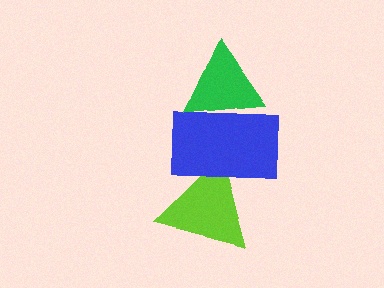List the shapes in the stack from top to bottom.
From top to bottom: the green triangle, the blue rectangle, the lime triangle.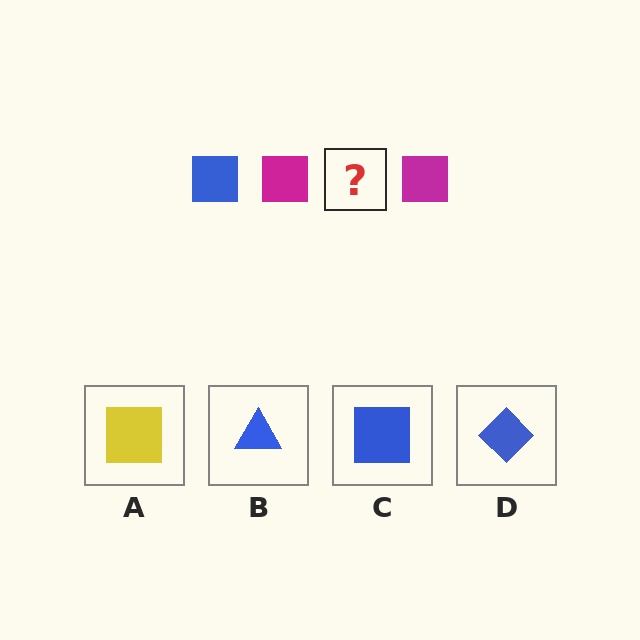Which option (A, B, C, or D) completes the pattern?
C.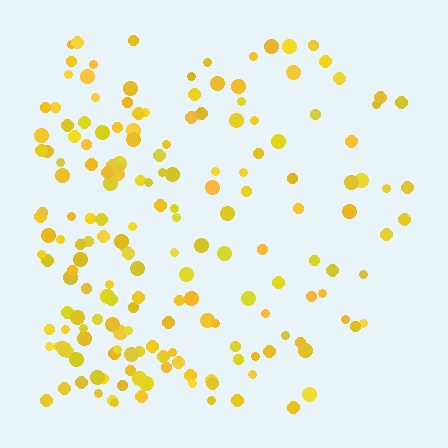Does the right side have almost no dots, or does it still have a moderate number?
Still a moderate number, just noticeably fewer than the left.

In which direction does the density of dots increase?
From right to left, with the left side densest.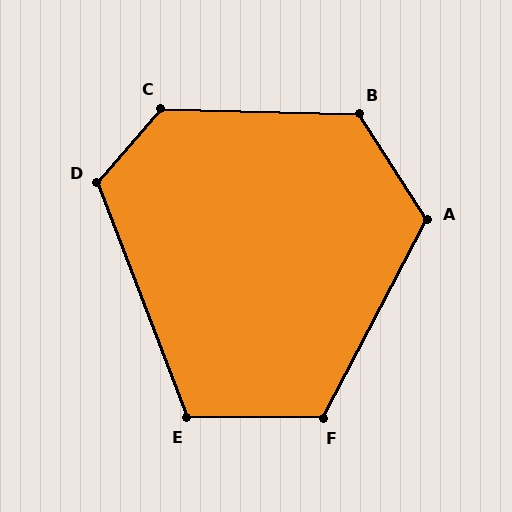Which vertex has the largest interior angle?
C, at approximately 129 degrees.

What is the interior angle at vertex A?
Approximately 119 degrees (obtuse).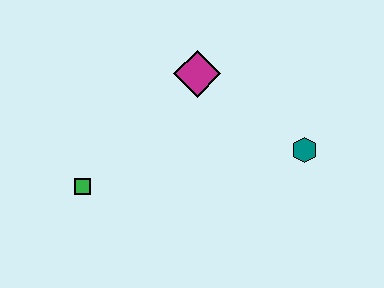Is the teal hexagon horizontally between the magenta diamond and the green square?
No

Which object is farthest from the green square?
The teal hexagon is farthest from the green square.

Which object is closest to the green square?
The magenta diamond is closest to the green square.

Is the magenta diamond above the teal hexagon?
Yes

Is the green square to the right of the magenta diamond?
No